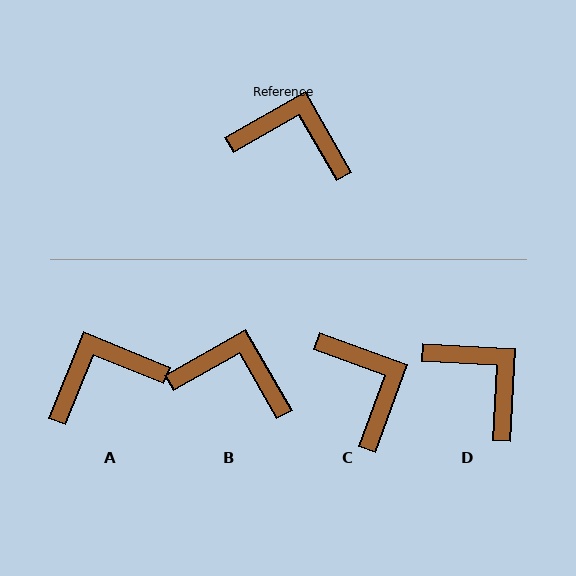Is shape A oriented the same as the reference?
No, it is off by about 38 degrees.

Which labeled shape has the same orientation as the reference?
B.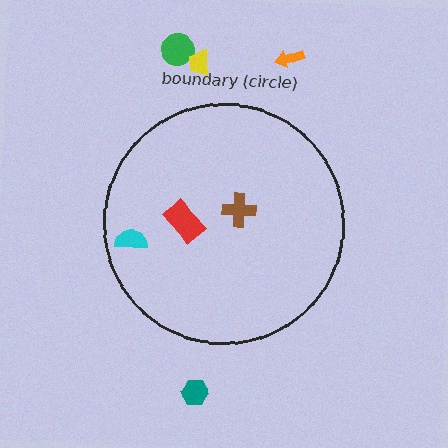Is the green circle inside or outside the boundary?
Outside.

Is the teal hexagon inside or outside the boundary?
Outside.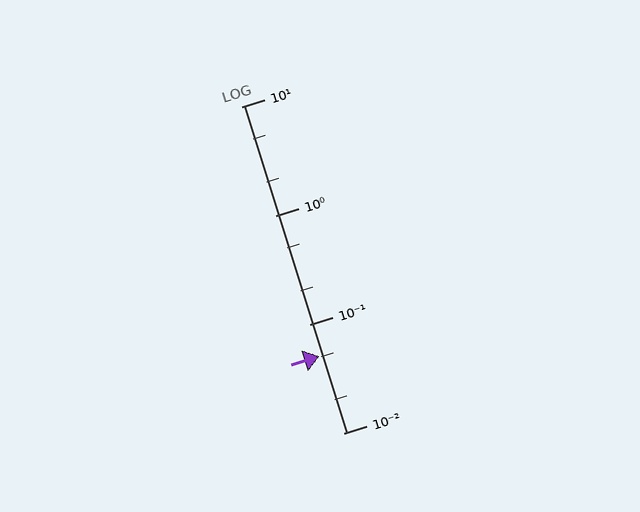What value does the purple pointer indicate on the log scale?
The pointer indicates approximately 0.051.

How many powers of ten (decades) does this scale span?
The scale spans 3 decades, from 0.01 to 10.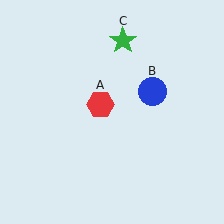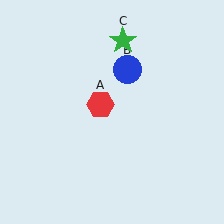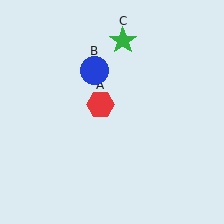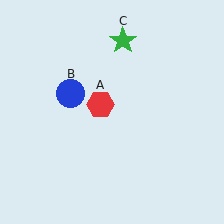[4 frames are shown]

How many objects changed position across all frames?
1 object changed position: blue circle (object B).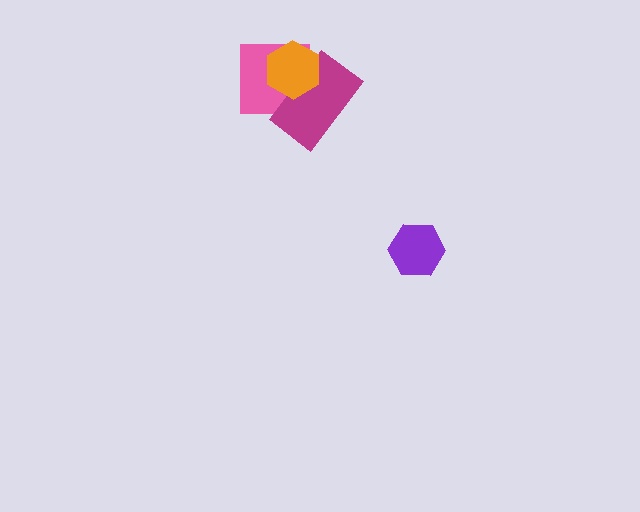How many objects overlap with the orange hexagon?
2 objects overlap with the orange hexagon.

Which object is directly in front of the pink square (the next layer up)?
The magenta rectangle is directly in front of the pink square.